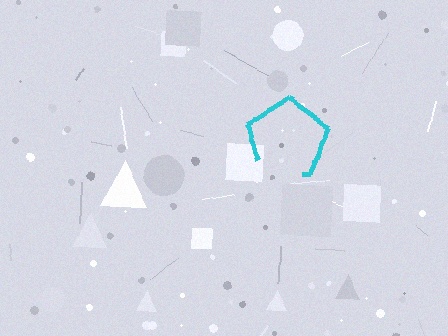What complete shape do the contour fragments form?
The contour fragments form a pentagon.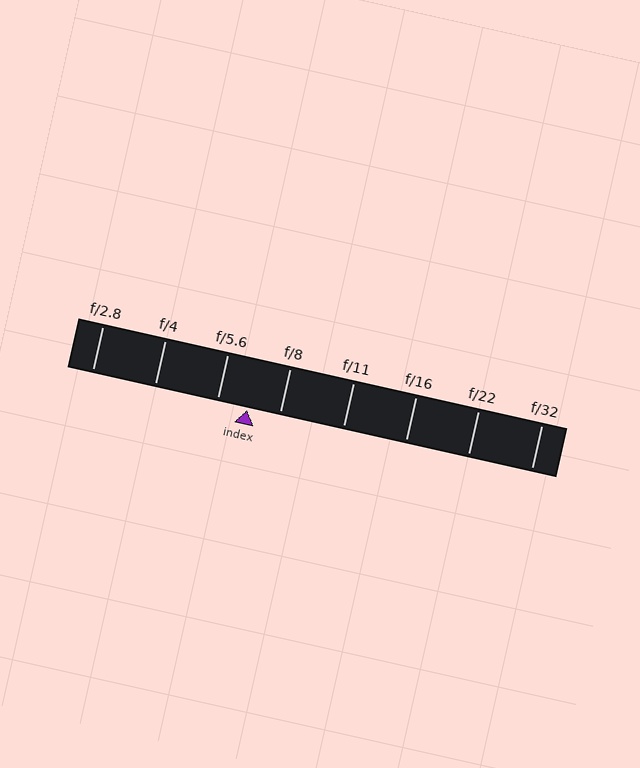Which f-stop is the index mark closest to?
The index mark is closest to f/5.6.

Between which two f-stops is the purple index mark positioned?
The index mark is between f/5.6 and f/8.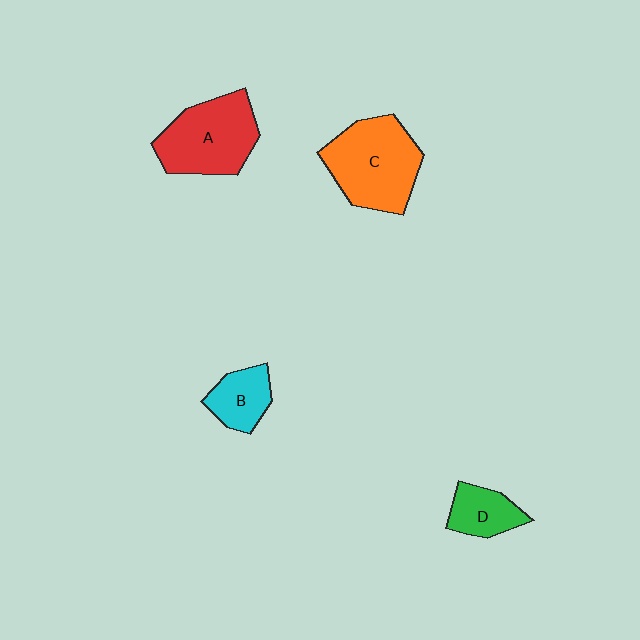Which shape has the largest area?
Shape C (orange).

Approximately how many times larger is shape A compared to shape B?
Approximately 2.0 times.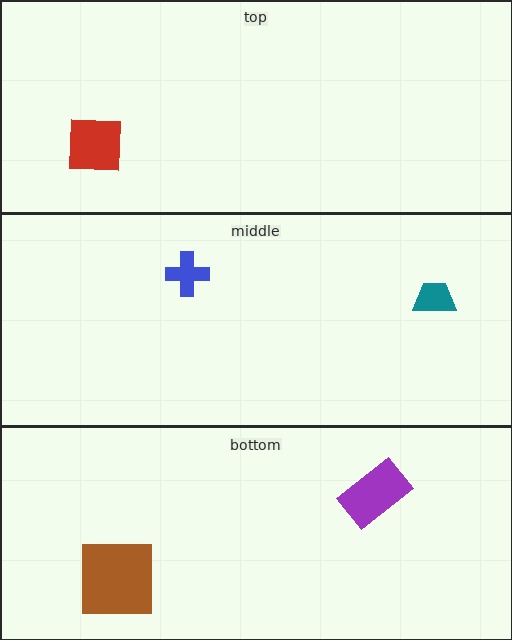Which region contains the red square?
The top region.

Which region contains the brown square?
The bottom region.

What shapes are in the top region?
The red square.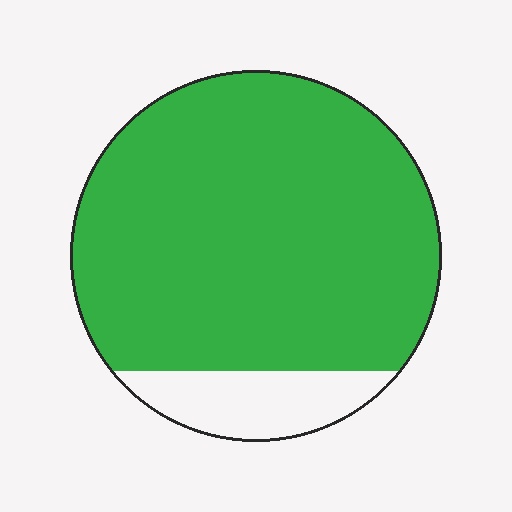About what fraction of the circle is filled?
About seven eighths (7/8).